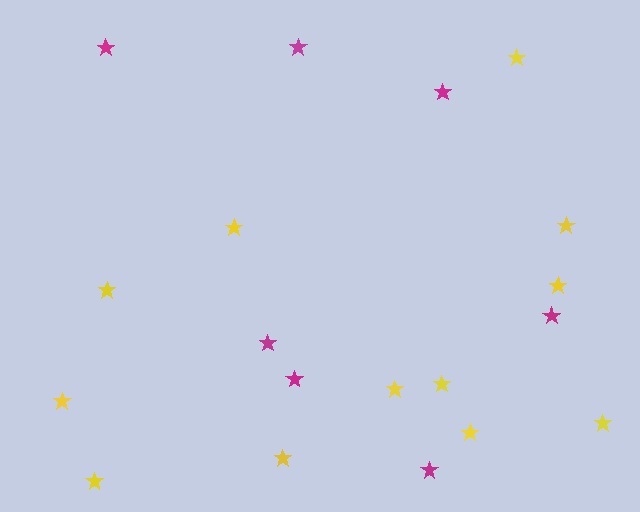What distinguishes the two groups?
There are 2 groups: one group of yellow stars (12) and one group of magenta stars (7).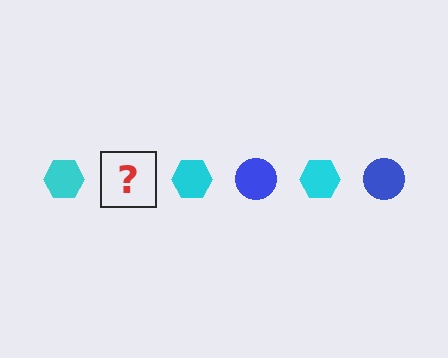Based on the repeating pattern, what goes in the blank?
The blank should be a blue circle.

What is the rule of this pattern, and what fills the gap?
The rule is that the pattern alternates between cyan hexagon and blue circle. The gap should be filled with a blue circle.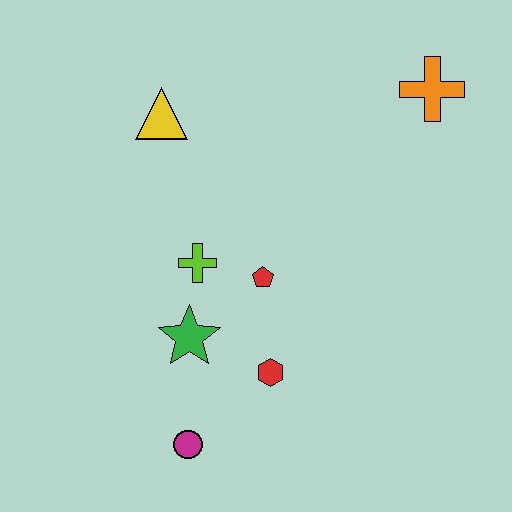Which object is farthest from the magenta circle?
The orange cross is farthest from the magenta circle.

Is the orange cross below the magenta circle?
No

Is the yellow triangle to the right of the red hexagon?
No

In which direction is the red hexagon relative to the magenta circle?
The red hexagon is to the right of the magenta circle.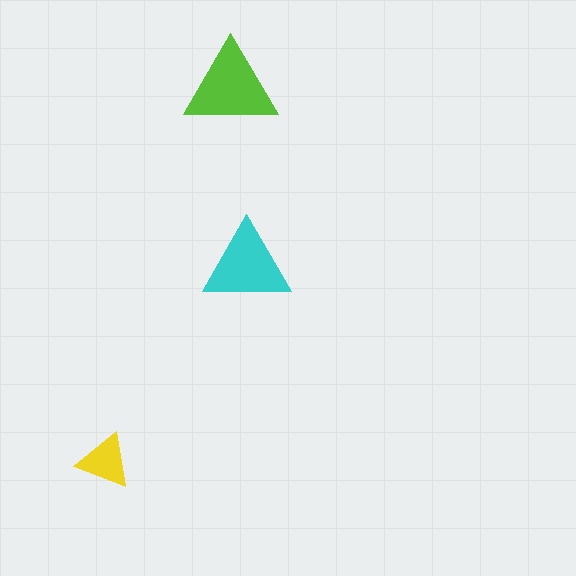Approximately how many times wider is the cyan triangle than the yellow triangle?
About 1.5 times wider.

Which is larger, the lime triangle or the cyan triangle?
The lime one.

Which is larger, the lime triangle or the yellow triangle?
The lime one.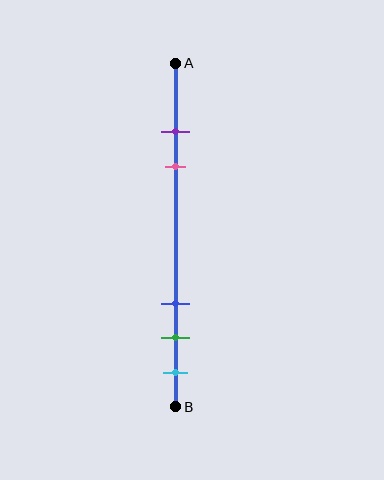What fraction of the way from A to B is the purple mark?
The purple mark is approximately 20% (0.2) of the way from A to B.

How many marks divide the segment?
There are 5 marks dividing the segment.